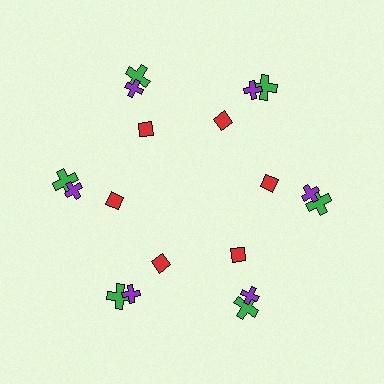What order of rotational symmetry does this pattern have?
This pattern has 6-fold rotational symmetry.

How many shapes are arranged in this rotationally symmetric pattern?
There are 18 shapes, arranged in 6 groups of 3.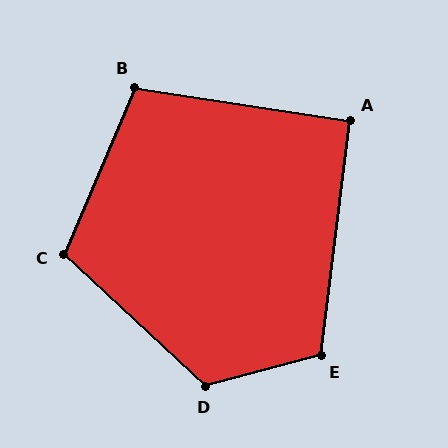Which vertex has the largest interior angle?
D, at approximately 122 degrees.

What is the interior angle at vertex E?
Approximately 112 degrees (obtuse).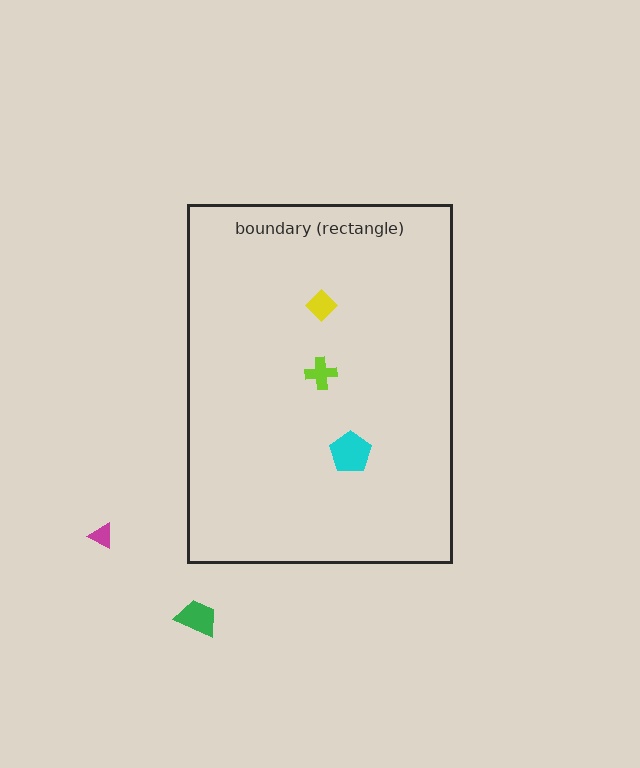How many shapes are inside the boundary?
3 inside, 2 outside.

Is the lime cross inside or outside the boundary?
Inside.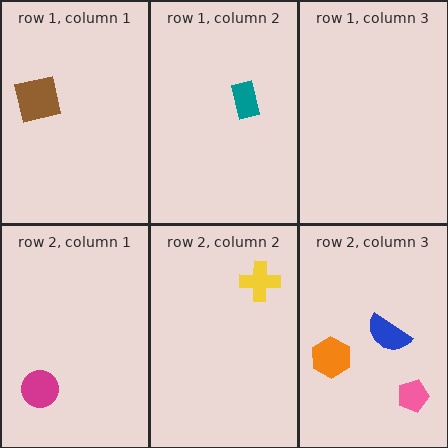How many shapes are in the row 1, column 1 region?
1.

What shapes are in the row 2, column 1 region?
The magenta circle.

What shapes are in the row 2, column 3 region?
The pink pentagon, the orange hexagon, the blue semicircle.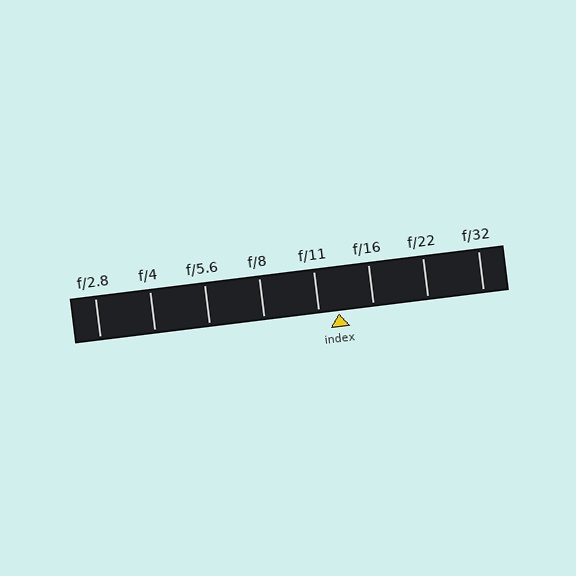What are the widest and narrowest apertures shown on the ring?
The widest aperture shown is f/2.8 and the narrowest is f/32.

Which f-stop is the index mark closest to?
The index mark is closest to f/11.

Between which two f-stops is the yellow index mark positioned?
The index mark is between f/11 and f/16.